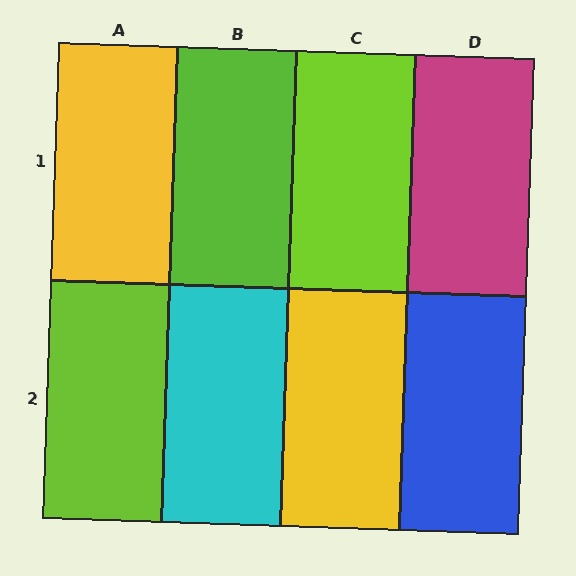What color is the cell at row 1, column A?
Yellow.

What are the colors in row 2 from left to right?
Lime, cyan, yellow, blue.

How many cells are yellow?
2 cells are yellow.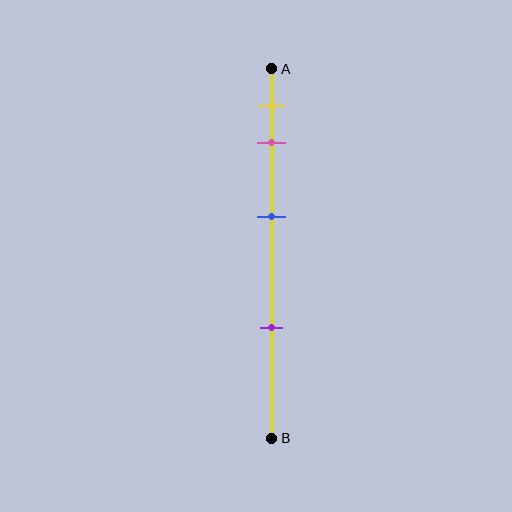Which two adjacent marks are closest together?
The yellow and pink marks are the closest adjacent pair.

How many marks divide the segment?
There are 4 marks dividing the segment.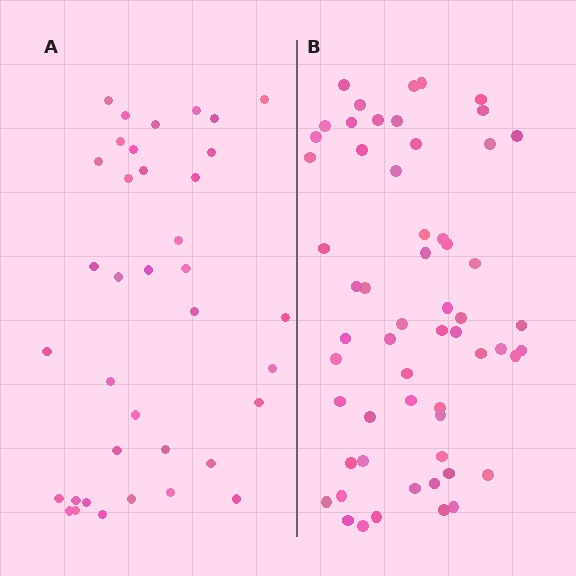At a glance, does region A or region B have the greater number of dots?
Region B (the right region) has more dots.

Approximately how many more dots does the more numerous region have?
Region B has approximately 20 more dots than region A.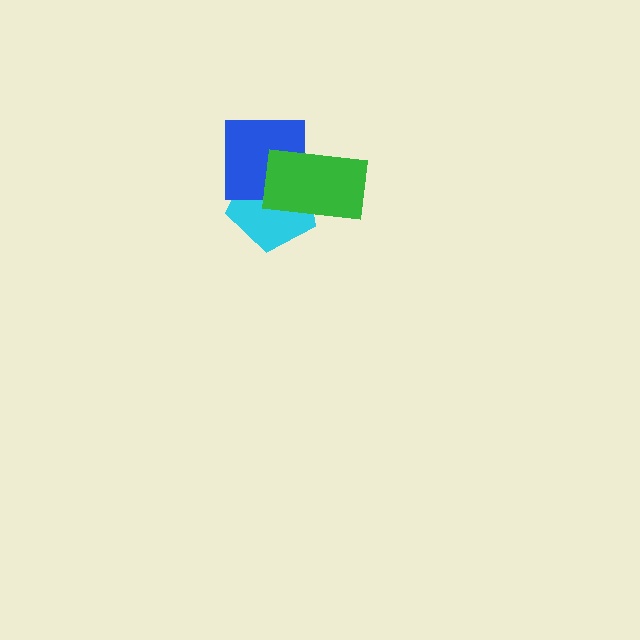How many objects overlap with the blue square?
2 objects overlap with the blue square.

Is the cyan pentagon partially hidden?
Yes, it is partially covered by another shape.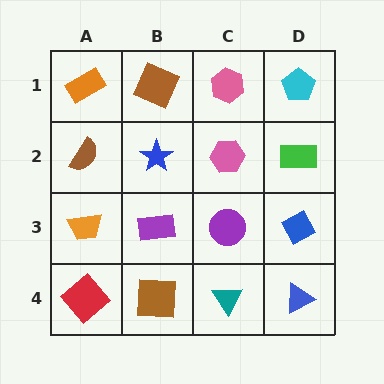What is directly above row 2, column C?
A pink hexagon.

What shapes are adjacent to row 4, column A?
An orange trapezoid (row 3, column A), a brown square (row 4, column B).